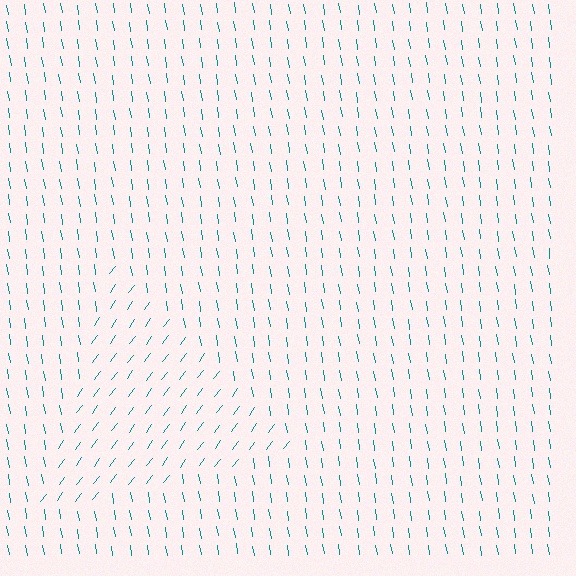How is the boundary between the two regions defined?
The boundary is defined purely by a change in line orientation (approximately 45 degrees difference). All lines are the same color and thickness.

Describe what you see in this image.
The image is filled with small teal line segments. A triangle region in the image has lines oriented differently from the surrounding lines, creating a visible texture boundary.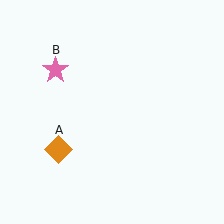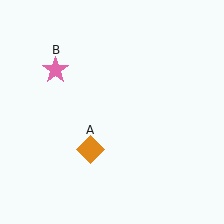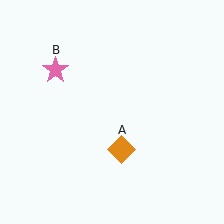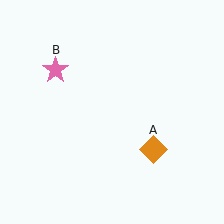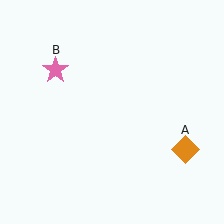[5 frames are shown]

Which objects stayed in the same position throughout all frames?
Pink star (object B) remained stationary.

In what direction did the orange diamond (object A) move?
The orange diamond (object A) moved right.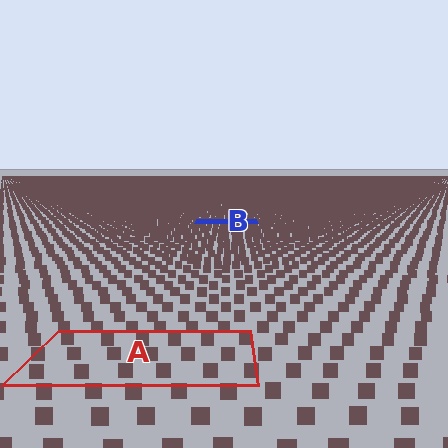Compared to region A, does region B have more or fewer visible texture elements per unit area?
Region B has more texture elements per unit area — they are packed more densely because it is farther away.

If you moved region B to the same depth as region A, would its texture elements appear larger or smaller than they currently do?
They would appear larger. At a closer depth, the same texture elements are projected at a bigger on-screen size.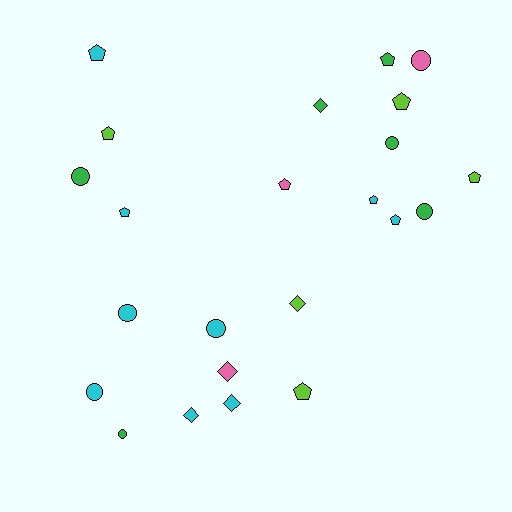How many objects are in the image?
There are 23 objects.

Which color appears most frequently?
Cyan, with 9 objects.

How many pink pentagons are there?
There is 1 pink pentagon.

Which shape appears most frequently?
Pentagon, with 10 objects.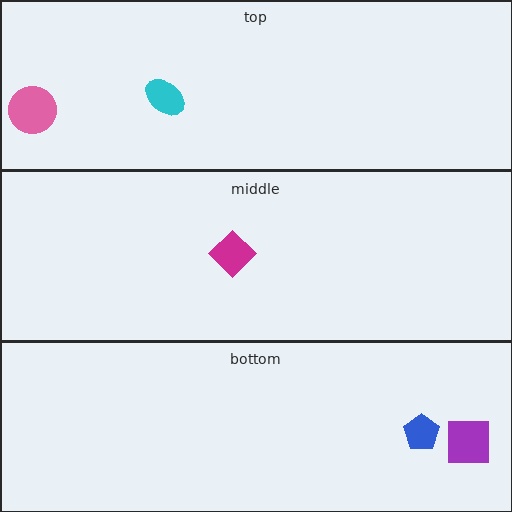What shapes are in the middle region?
The magenta diamond.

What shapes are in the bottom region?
The blue pentagon, the purple square.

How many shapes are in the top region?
2.